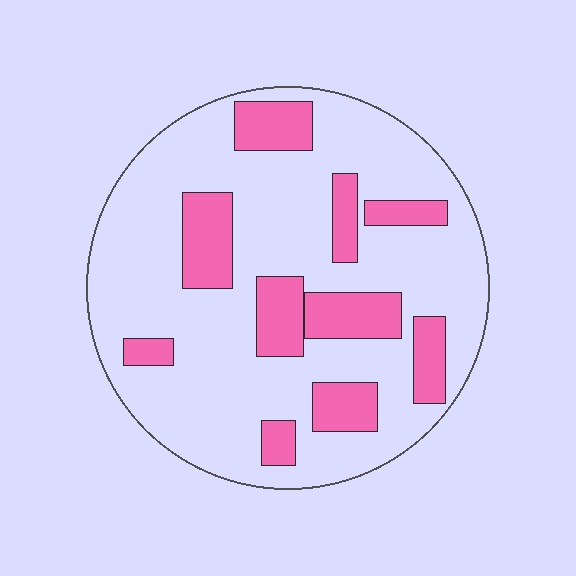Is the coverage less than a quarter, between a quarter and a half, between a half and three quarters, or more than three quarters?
Less than a quarter.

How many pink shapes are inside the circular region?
10.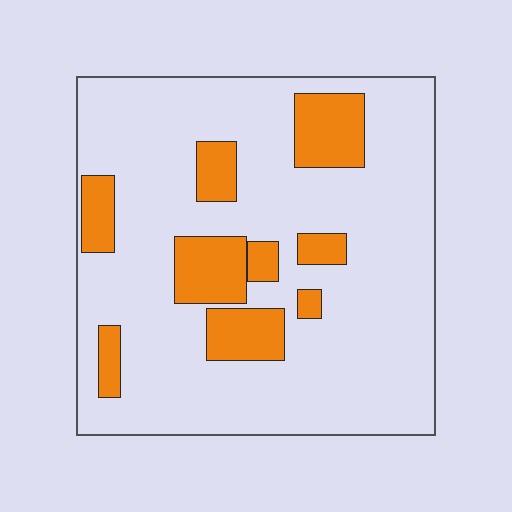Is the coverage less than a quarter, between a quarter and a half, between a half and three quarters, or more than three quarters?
Less than a quarter.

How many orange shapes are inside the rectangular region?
9.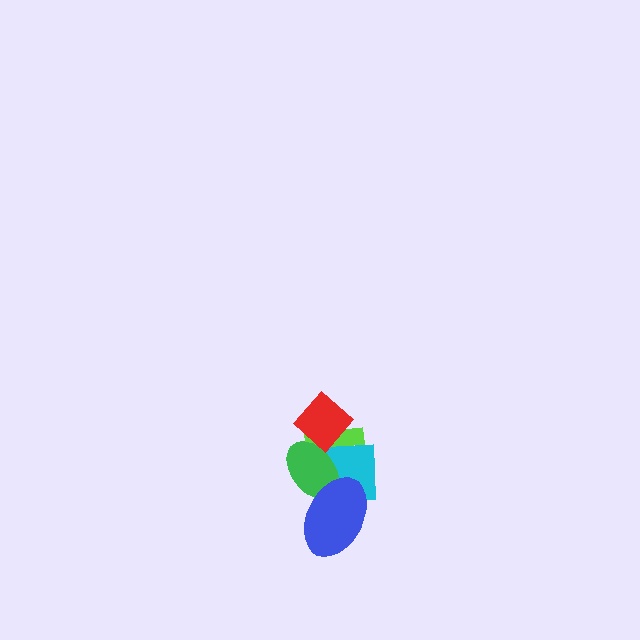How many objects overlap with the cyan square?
4 objects overlap with the cyan square.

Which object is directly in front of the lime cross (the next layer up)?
The cyan square is directly in front of the lime cross.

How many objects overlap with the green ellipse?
4 objects overlap with the green ellipse.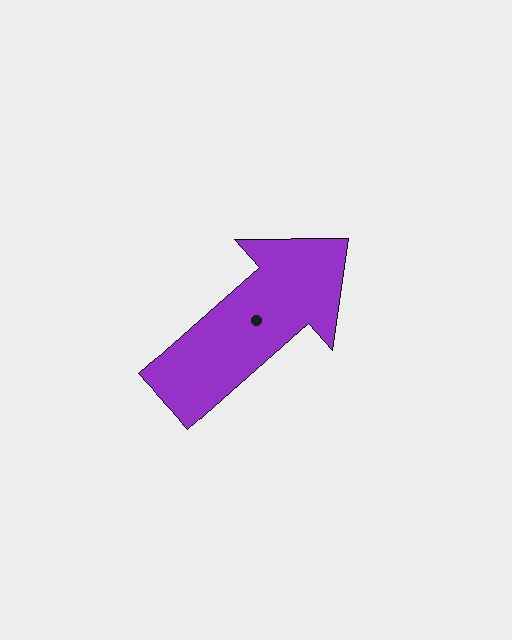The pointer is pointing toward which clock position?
Roughly 2 o'clock.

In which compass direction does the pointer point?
Northeast.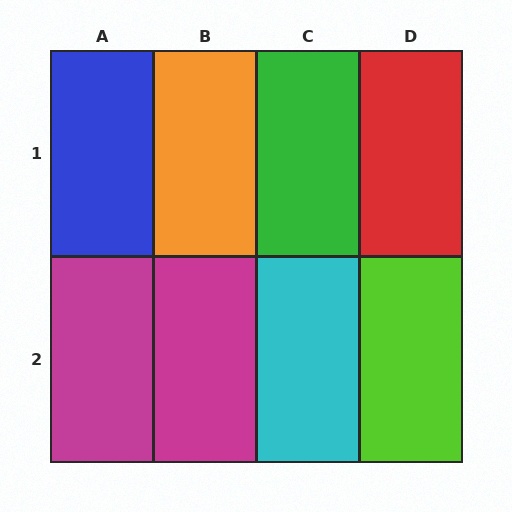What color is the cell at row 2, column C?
Cyan.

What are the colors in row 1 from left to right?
Blue, orange, green, red.